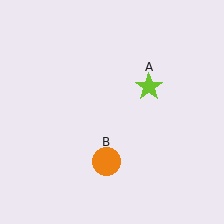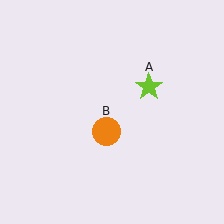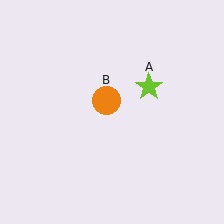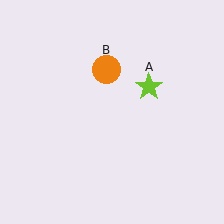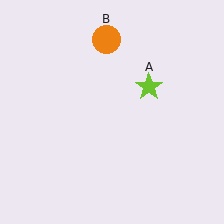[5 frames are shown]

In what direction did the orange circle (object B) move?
The orange circle (object B) moved up.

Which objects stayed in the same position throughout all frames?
Lime star (object A) remained stationary.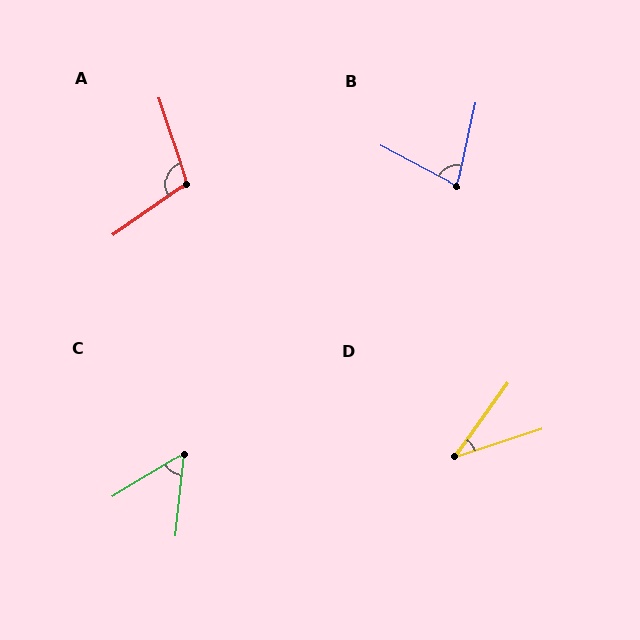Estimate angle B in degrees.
Approximately 74 degrees.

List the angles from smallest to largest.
D (36°), C (53°), B (74°), A (107°).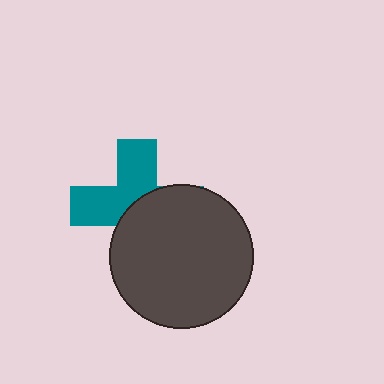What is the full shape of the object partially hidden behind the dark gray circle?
The partially hidden object is a teal cross.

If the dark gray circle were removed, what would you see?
You would see the complete teal cross.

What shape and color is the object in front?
The object in front is a dark gray circle.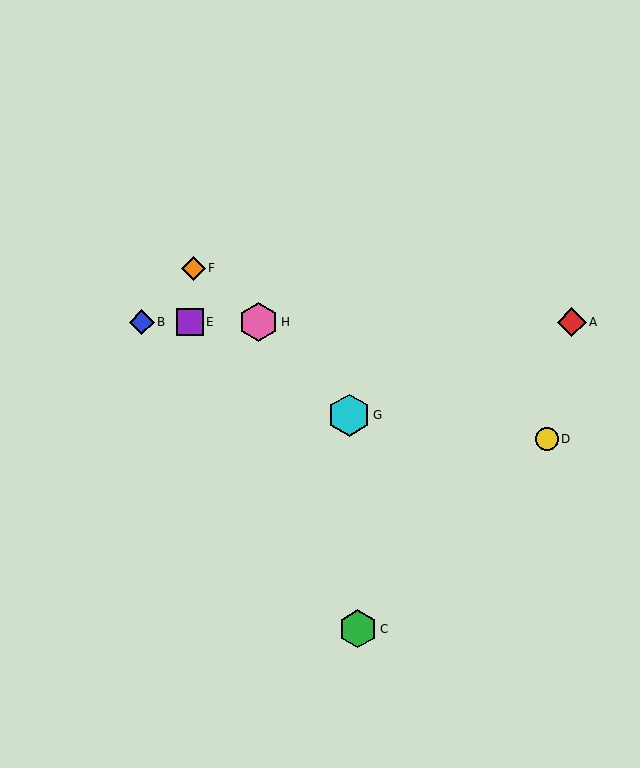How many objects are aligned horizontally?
4 objects (A, B, E, H) are aligned horizontally.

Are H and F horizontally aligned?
No, H is at y≈322 and F is at y≈269.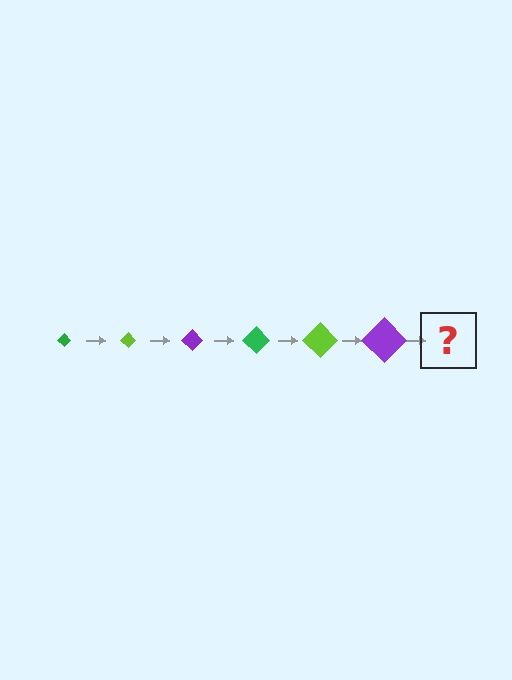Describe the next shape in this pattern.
It should be a green diamond, larger than the previous one.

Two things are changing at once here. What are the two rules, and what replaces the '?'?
The two rules are that the diamond grows larger each step and the color cycles through green, lime, and purple. The '?' should be a green diamond, larger than the previous one.